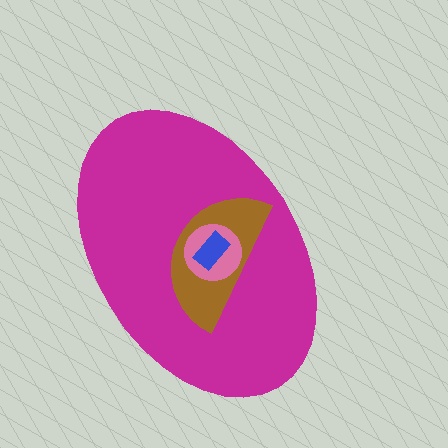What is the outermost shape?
The magenta ellipse.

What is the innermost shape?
The blue rectangle.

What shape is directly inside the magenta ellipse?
The brown semicircle.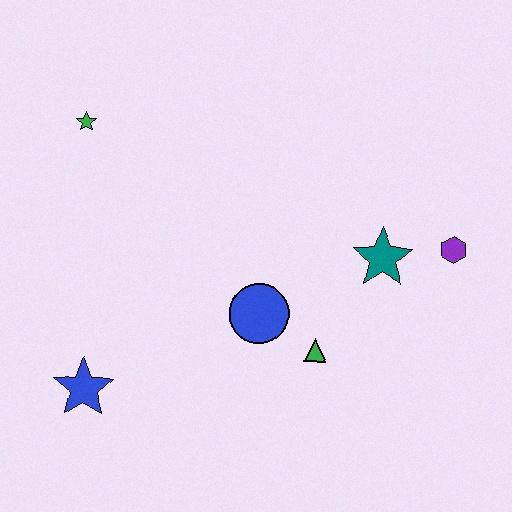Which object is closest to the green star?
The blue circle is closest to the green star.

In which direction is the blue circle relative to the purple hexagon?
The blue circle is to the left of the purple hexagon.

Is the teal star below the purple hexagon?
Yes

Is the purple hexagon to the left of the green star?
No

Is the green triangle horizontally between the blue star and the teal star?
Yes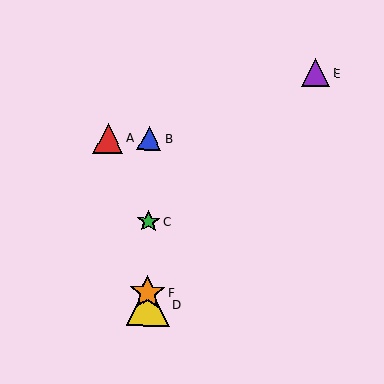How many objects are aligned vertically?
4 objects (B, C, D, F) are aligned vertically.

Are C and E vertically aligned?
No, C is at x≈148 and E is at x≈316.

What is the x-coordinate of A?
Object A is at x≈108.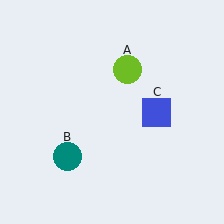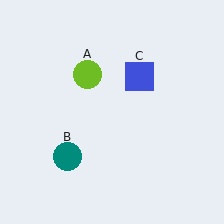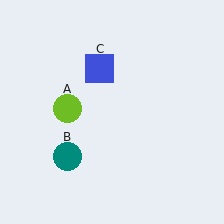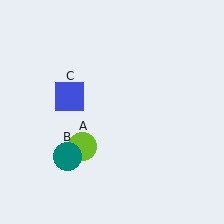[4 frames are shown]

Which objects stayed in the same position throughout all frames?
Teal circle (object B) remained stationary.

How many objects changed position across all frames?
2 objects changed position: lime circle (object A), blue square (object C).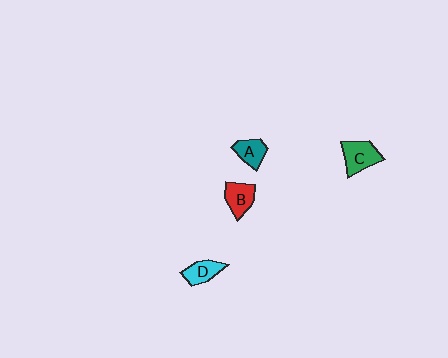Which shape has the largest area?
Shape C (green).